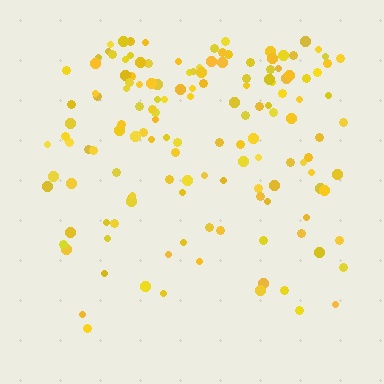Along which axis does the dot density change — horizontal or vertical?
Vertical.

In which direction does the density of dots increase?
From bottom to top, with the top side densest.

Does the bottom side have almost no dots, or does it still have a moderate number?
Still a moderate number, just noticeably fewer than the top.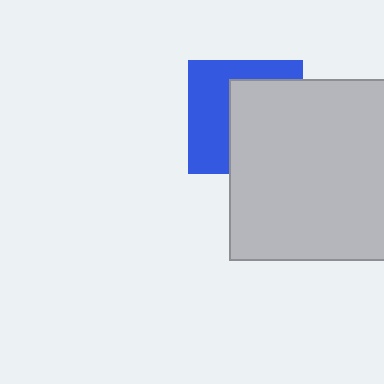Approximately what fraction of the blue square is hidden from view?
Roughly 53% of the blue square is hidden behind the light gray square.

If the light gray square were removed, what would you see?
You would see the complete blue square.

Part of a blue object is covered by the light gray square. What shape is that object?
It is a square.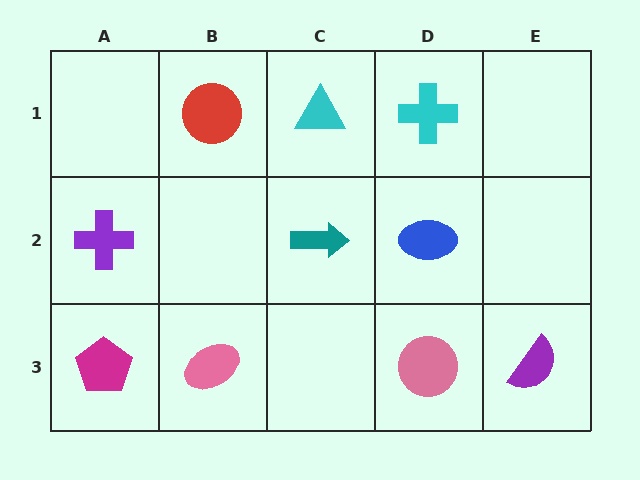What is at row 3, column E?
A purple semicircle.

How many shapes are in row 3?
4 shapes.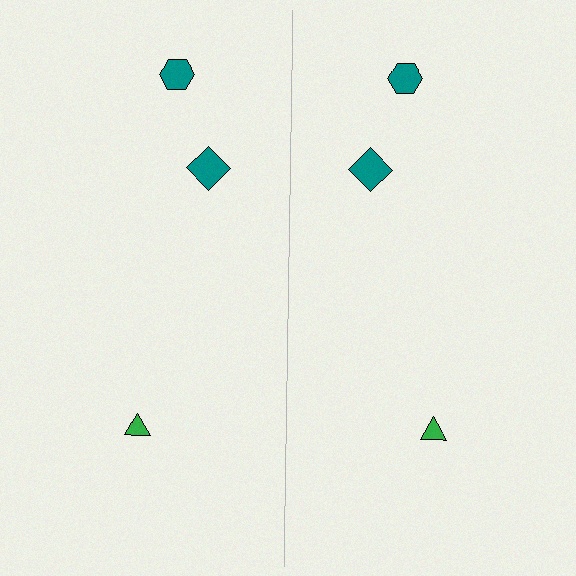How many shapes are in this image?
There are 6 shapes in this image.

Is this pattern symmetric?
Yes, this pattern has bilateral (reflection) symmetry.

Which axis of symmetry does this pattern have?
The pattern has a vertical axis of symmetry running through the center of the image.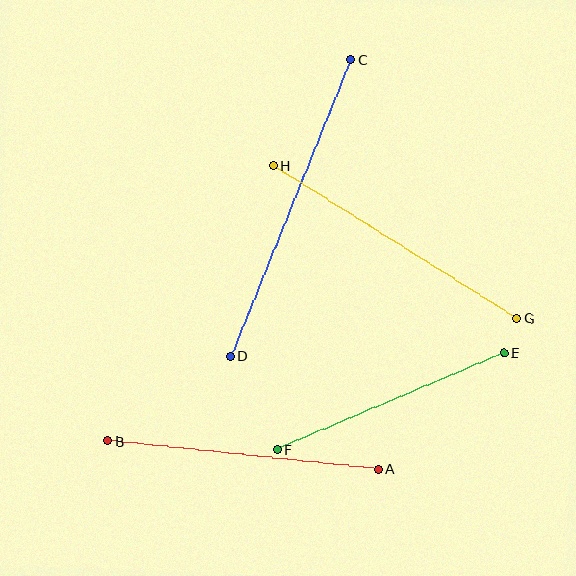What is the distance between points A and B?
The distance is approximately 272 pixels.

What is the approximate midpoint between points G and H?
The midpoint is at approximately (395, 242) pixels.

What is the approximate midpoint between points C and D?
The midpoint is at approximately (291, 208) pixels.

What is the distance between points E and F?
The distance is approximately 247 pixels.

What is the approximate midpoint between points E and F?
The midpoint is at approximately (390, 401) pixels.